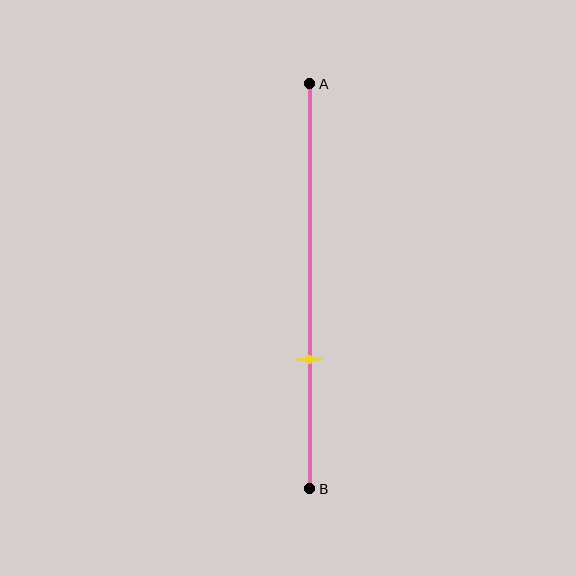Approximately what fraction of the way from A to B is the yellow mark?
The yellow mark is approximately 70% of the way from A to B.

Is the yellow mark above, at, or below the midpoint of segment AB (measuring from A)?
The yellow mark is below the midpoint of segment AB.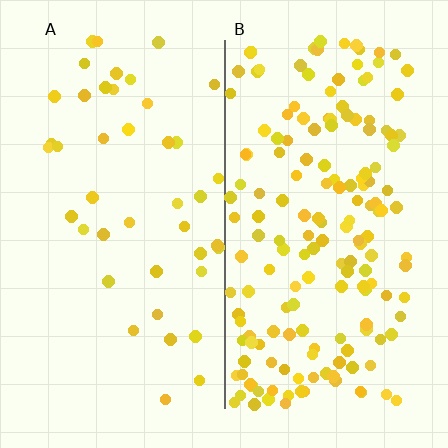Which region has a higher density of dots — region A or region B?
B (the right).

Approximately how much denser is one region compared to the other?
Approximately 3.9× — region B over region A.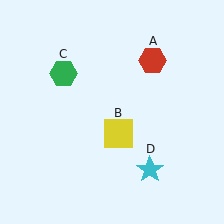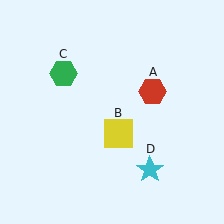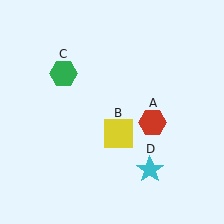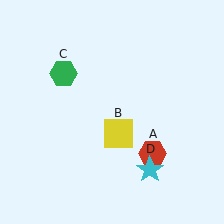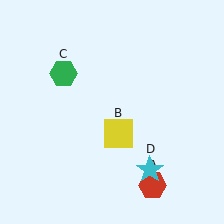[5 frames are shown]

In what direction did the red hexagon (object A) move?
The red hexagon (object A) moved down.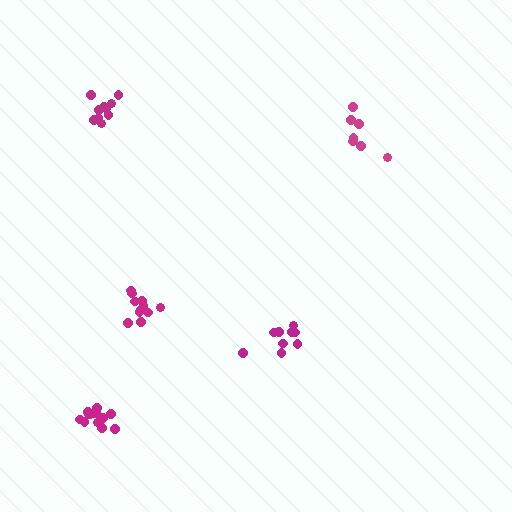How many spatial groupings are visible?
There are 5 spatial groupings.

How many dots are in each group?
Group 1: 12 dots, Group 2: 11 dots, Group 3: 10 dots, Group 4: 7 dots, Group 5: 9 dots (49 total).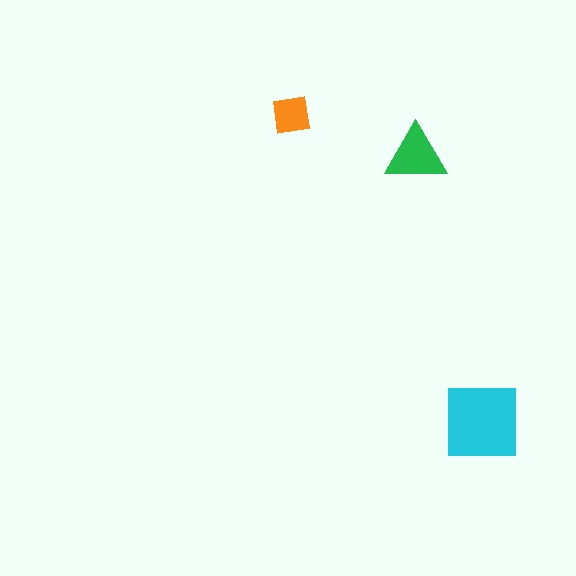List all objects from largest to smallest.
The cyan square, the green triangle, the orange square.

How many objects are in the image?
There are 3 objects in the image.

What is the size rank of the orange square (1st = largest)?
3rd.